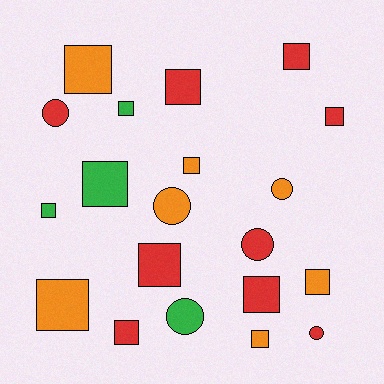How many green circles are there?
There is 1 green circle.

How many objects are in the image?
There are 20 objects.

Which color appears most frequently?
Red, with 9 objects.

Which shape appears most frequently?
Square, with 14 objects.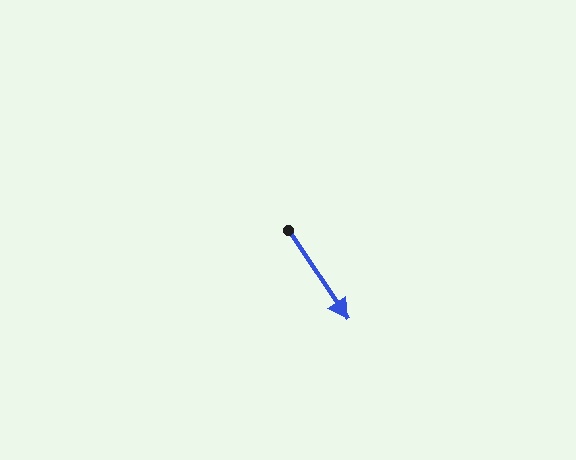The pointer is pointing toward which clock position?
Roughly 5 o'clock.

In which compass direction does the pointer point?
Southeast.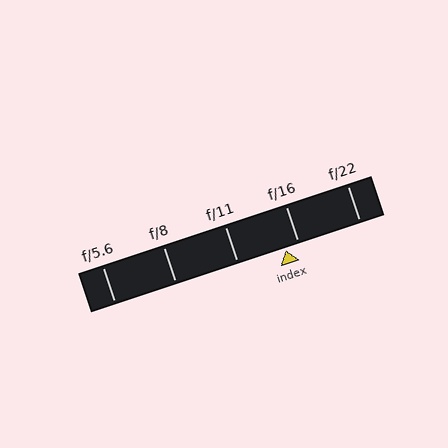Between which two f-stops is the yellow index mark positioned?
The index mark is between f/11 and f/16.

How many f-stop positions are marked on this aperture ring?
There are 5 f-stop positions marked.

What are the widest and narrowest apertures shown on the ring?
The widest aperture shown is f/5.6 and the narrowest is f/22.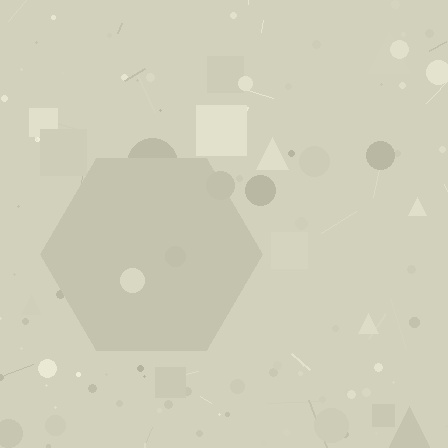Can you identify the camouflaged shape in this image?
The camouflaged shape is a hexagon.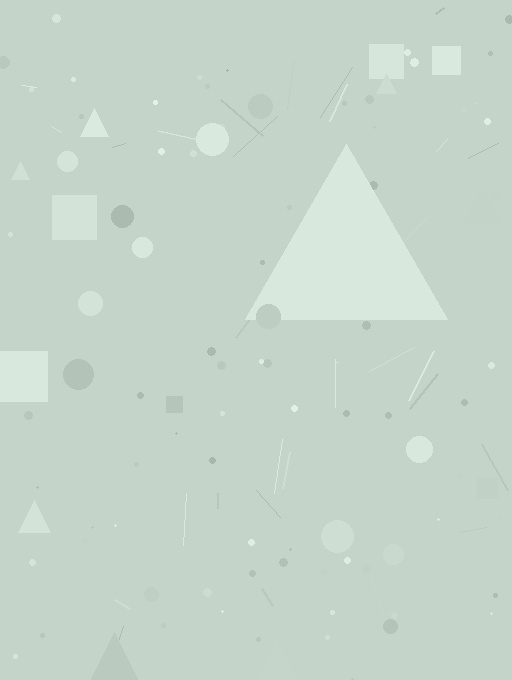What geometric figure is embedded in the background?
A triangle is embedded in the background.